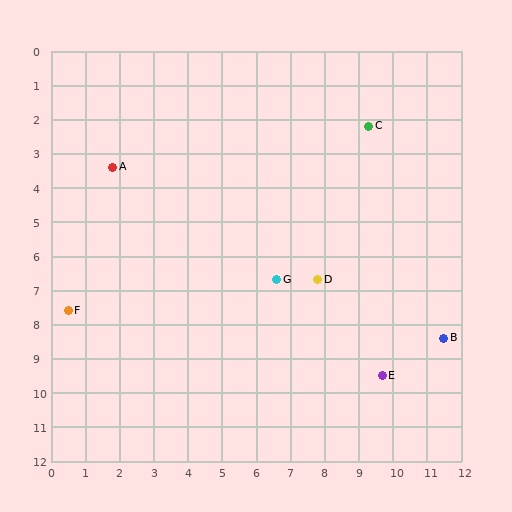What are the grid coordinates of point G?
Point G is at approximately (6.6, 6.7).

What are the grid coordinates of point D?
Point D is at approximately (7.8, 6.7).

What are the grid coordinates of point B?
Point B is at approximately (11.5, 8.4).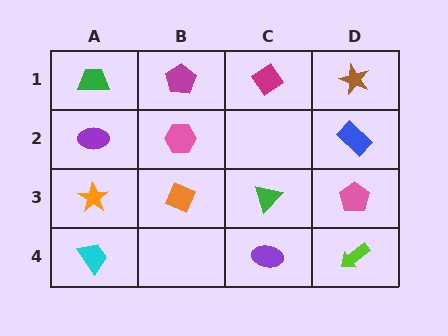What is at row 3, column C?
A green triangle.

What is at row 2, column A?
A purple ellipse.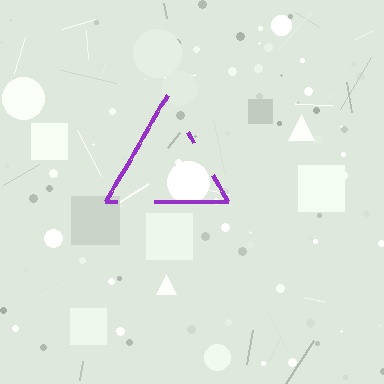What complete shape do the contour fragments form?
The contour fragments form a triangle.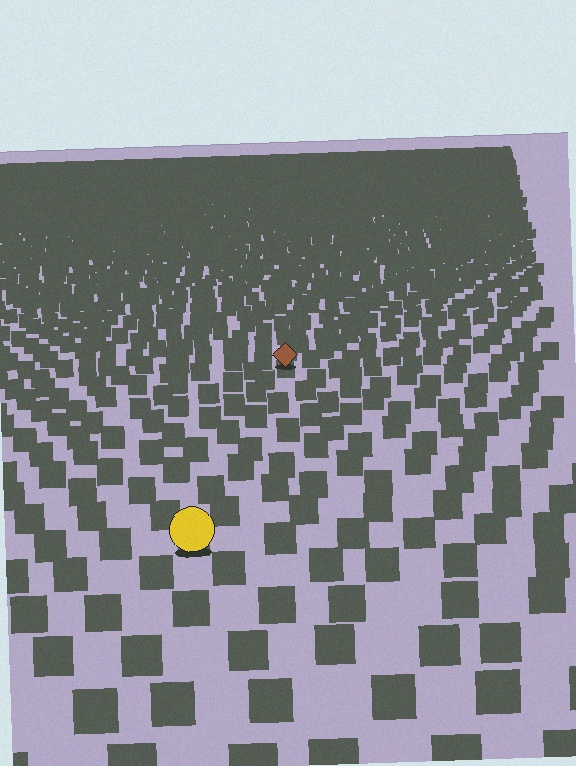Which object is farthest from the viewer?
The brown diamond is farthest from the viewer. It appears smaller and the ground texture around it is denser.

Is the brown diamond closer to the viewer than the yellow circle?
No. The yellow circle is closer — you can tell from the texture gradient: the ground texture is coarser near it.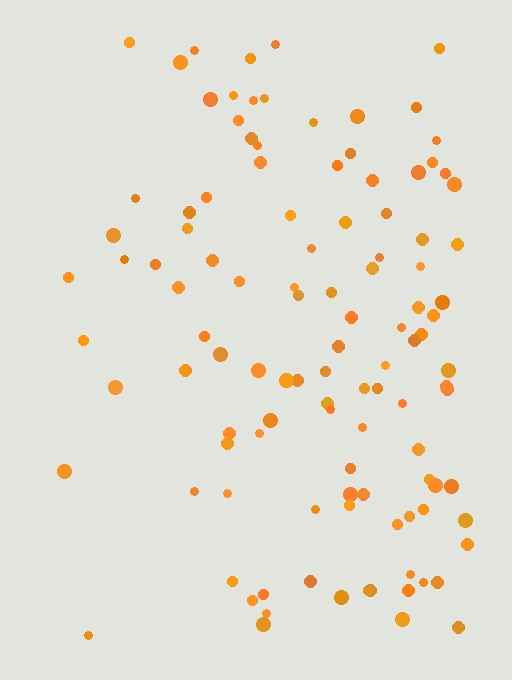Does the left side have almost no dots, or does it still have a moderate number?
Still a moderate number, just noticeably fewer than the right.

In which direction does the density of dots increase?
From left to right, with the right side densest.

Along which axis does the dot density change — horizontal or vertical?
Horizontal.